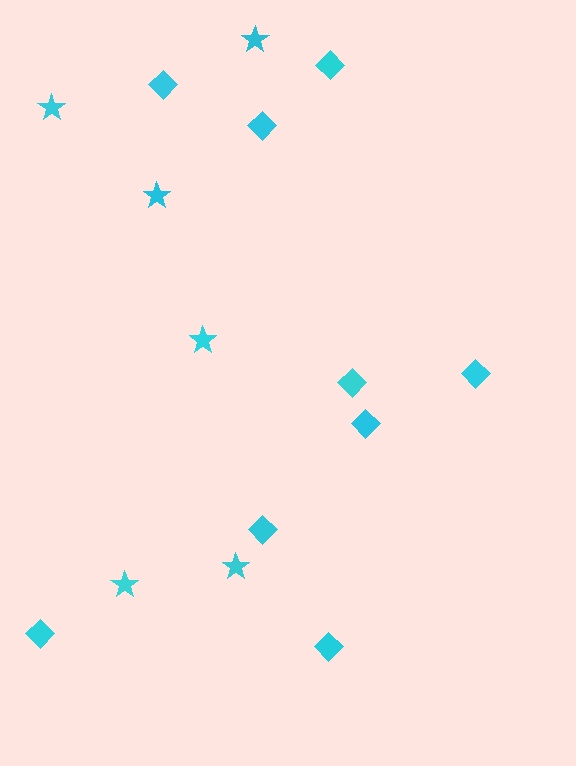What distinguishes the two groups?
There are 2 groups: one group of diamonds (9) and one group of stars (6).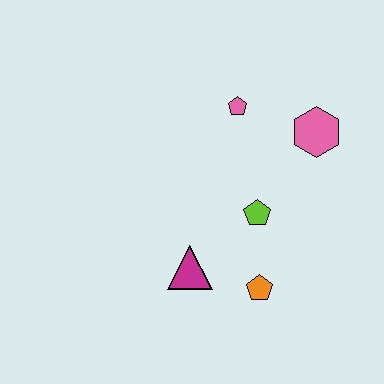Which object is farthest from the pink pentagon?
The orange pentagon is farthest from the pink pentagon.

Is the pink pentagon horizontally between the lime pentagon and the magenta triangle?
Yes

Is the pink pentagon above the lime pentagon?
Yes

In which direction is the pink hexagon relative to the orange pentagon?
The pink hexagon is above the orange pentagon.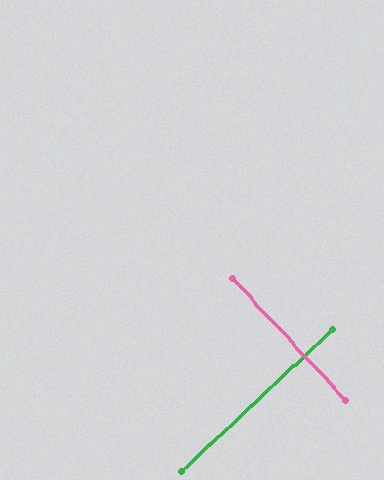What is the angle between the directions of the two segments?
Approximately 90 degrees.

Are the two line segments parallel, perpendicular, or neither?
Perpendicular — they meet at approximately 90°.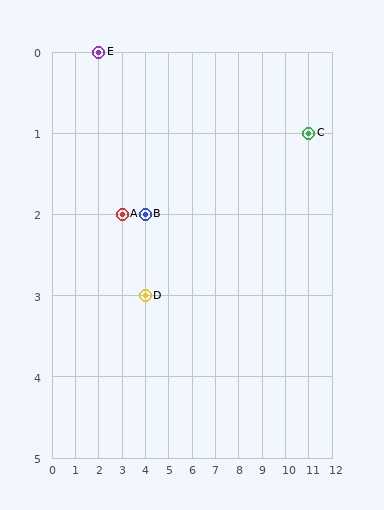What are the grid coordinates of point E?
Point E is at grid coordinates (2, 0).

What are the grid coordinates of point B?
Point B is at grid coordinates (4, 2).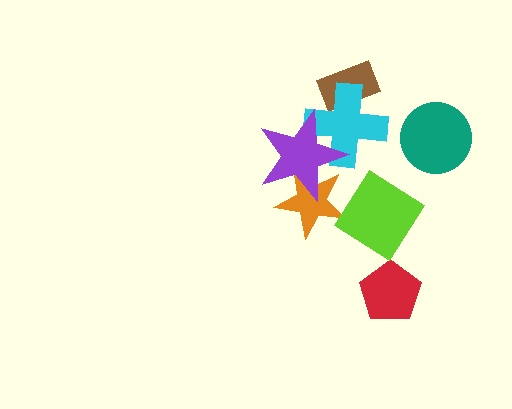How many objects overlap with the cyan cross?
2 objects overlap with the cyan cross.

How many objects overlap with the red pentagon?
0 objects overlap with the red pentagon.